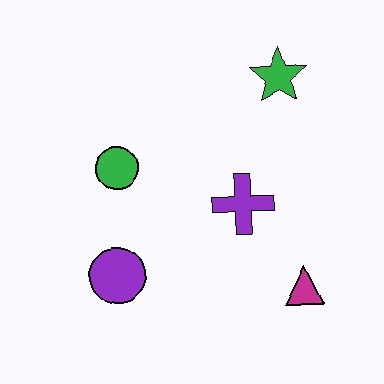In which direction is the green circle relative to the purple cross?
The green circle is to the left of the purple cross.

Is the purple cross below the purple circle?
No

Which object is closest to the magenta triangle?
The purple cross is closest to the magenta triangle.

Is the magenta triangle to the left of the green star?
No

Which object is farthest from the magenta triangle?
The green circle is farthest from the magenta triangle.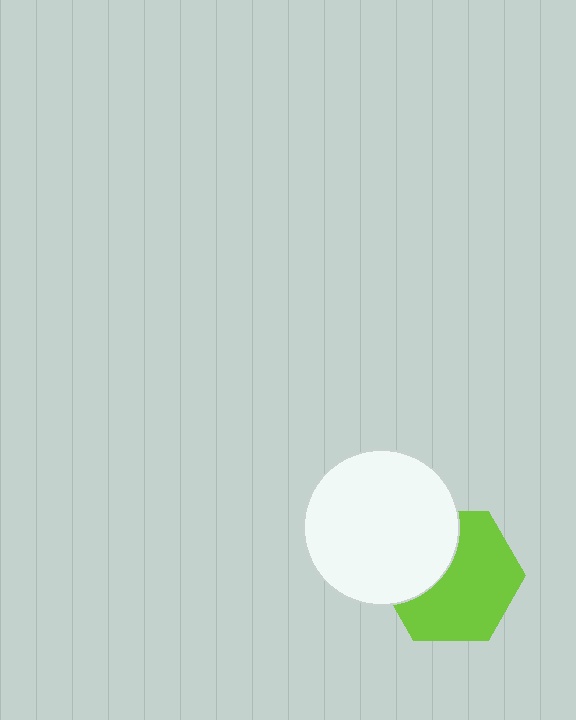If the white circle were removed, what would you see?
You would see the complete lime hexagon.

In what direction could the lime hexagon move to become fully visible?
The lime hexagon could move toward the lower-right. That would shift it out from behind the white circle entirely.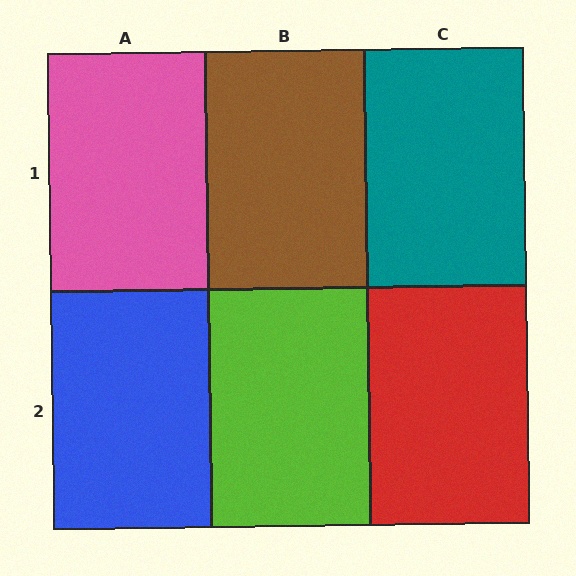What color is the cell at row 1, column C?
Teal.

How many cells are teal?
1 cell is teal.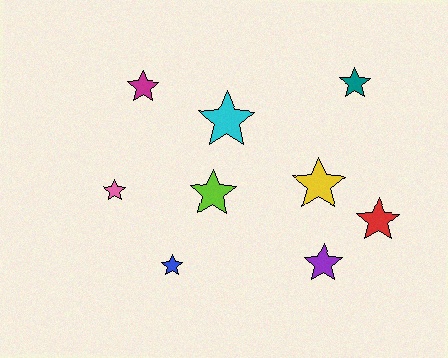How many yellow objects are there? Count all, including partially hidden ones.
There is 1 yellow object.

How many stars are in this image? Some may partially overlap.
There are 9 stars.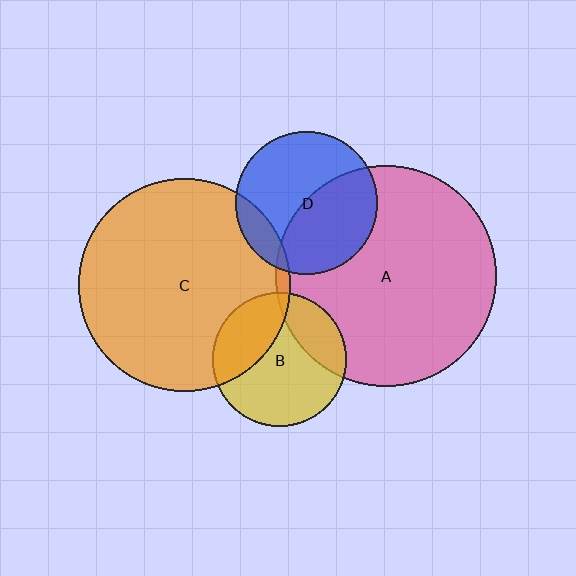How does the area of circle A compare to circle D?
Approximately 2.4 times.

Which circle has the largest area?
Circle A (pink).